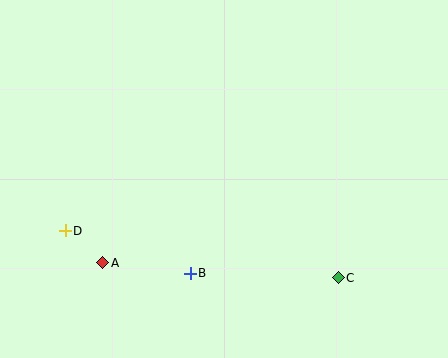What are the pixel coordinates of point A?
Point A is at (103, 263).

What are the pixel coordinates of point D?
Point D is at (65, 231).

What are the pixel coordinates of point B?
Point B is at (190, 273).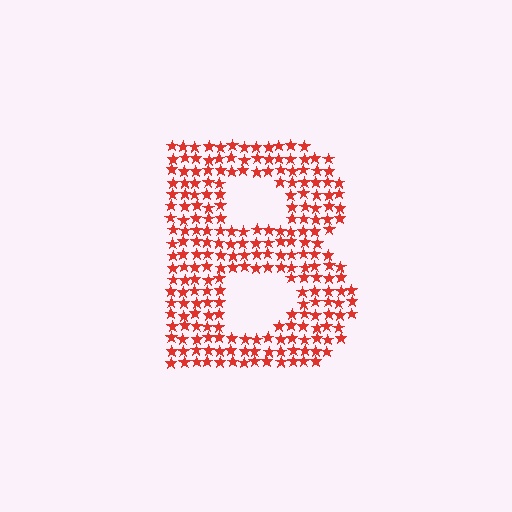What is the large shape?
The large shape is the letter B.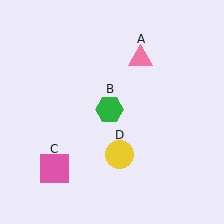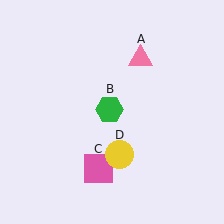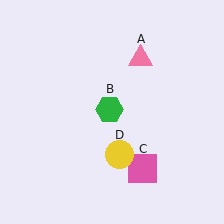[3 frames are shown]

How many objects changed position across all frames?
1 object changed position: pink square (object C).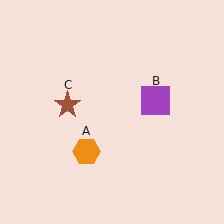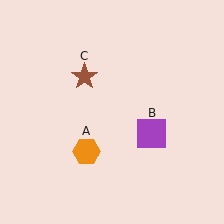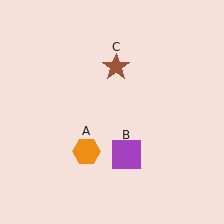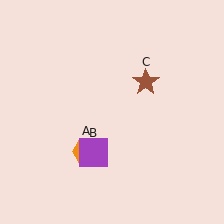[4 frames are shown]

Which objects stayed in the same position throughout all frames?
Orange hexagon (object A) remained stationary.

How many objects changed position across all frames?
2 objects changed position: purple square (object B), brown star (object C).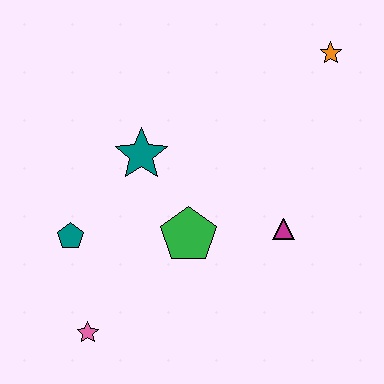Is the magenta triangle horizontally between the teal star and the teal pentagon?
No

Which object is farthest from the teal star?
The orange star is farthest from the teal star.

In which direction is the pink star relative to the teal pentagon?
The pink star is below the teal pentagon.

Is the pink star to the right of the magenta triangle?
No